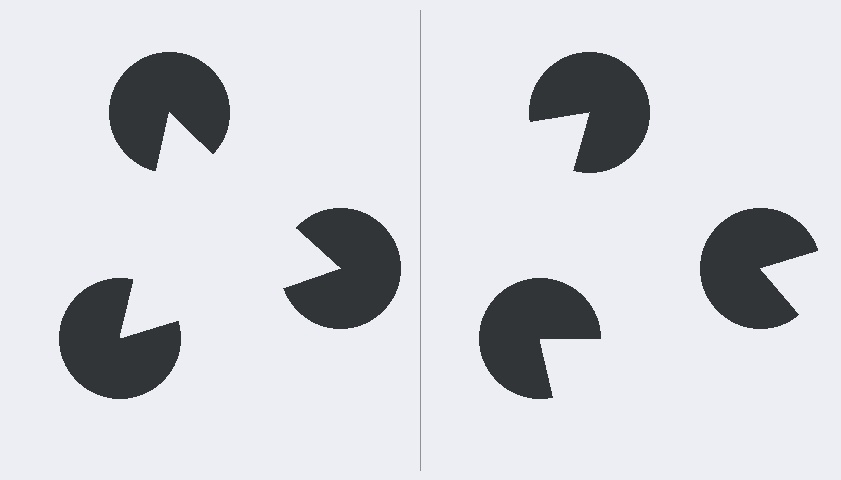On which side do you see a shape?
An illusory triangle appears on the left side. On the right side the wedge cuts are rotated, so no coherent shape forms.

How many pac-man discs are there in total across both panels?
6 — 3 on each side.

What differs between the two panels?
The pac-man discs are positioned identically on both sides; only the wedge orientations differ. On the left they align to a triangle; on the right they are misaligned.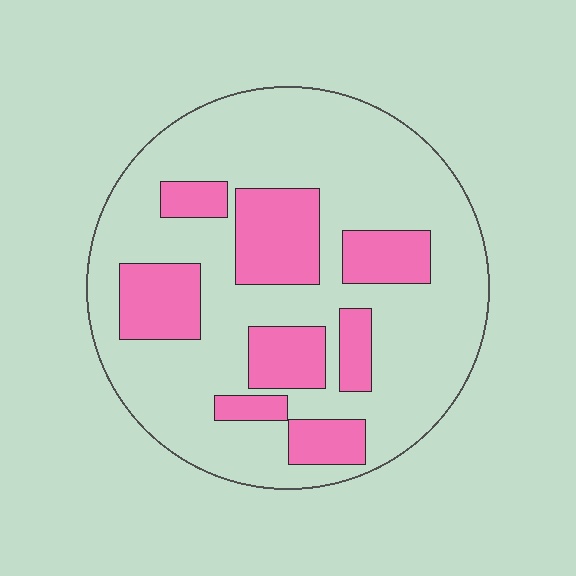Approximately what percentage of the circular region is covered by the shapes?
Approximately 25%.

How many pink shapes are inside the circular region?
8.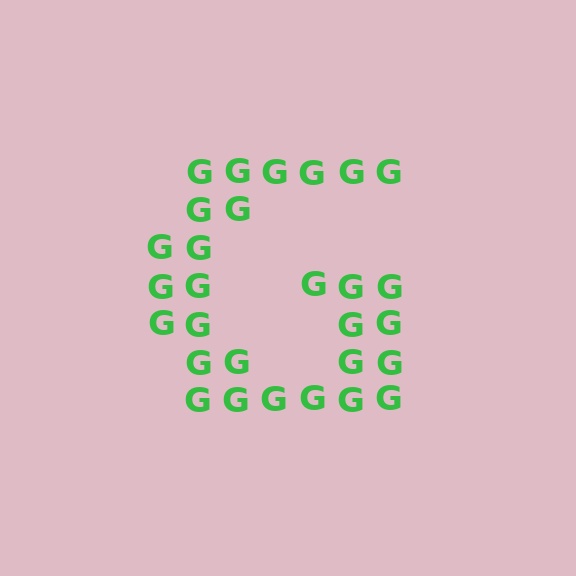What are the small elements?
The small elements are letter G's.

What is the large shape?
The large shape is the letter G.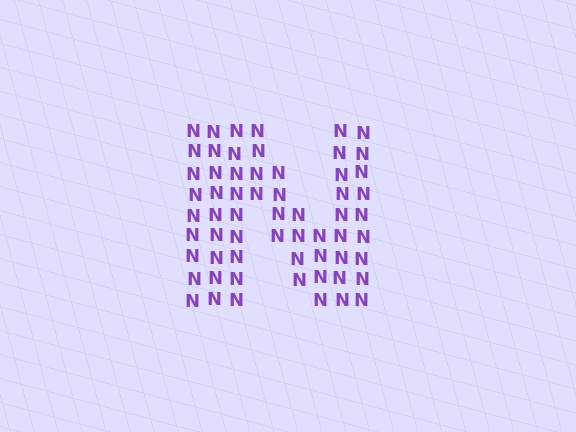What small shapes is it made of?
It is made of small letter N's.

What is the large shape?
The large shape is the letter N.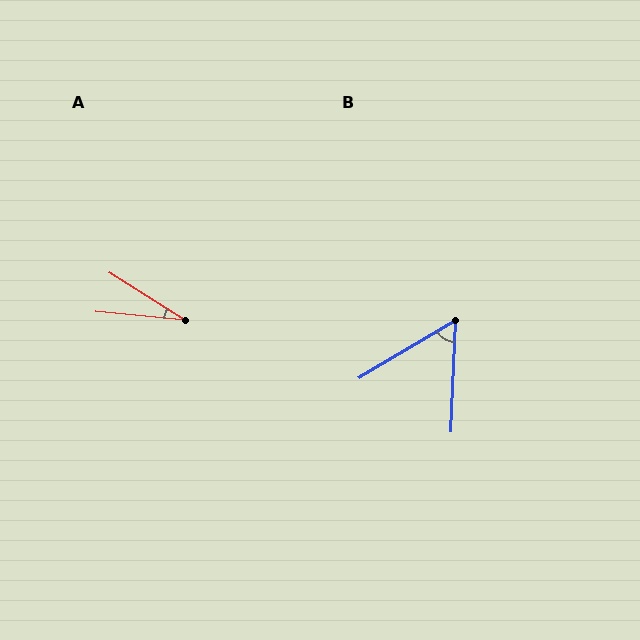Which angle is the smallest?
A, at approximately 27 degrees.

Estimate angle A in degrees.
Approximately 27 degrees.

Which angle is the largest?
B, at approximately 57 degrees.